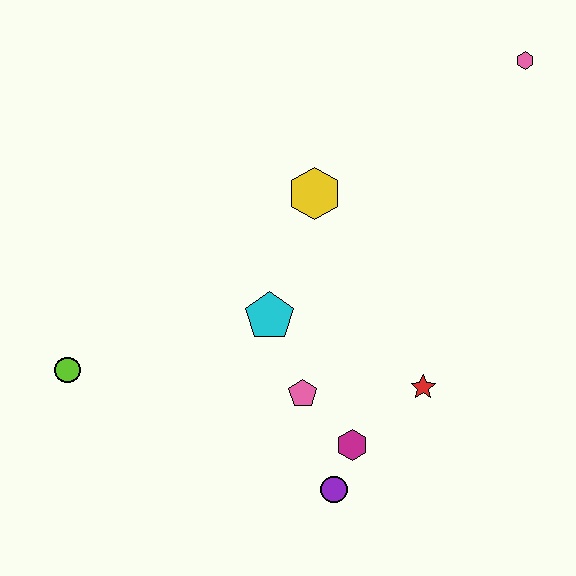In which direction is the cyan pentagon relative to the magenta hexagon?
The cyan pentagon is above the magenta hexagon.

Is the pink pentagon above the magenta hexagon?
Yes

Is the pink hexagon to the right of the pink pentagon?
Yes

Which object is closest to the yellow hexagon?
The cyan pentagon is closest to the yellow hexagon.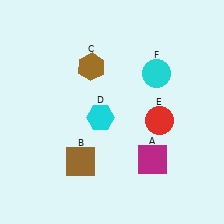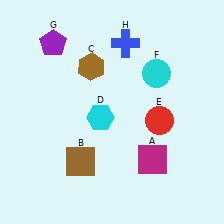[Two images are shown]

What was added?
A purple pentagon (G), a blue cross (H) were added in Image 2.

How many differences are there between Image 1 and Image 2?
There are 2 differences between the two images.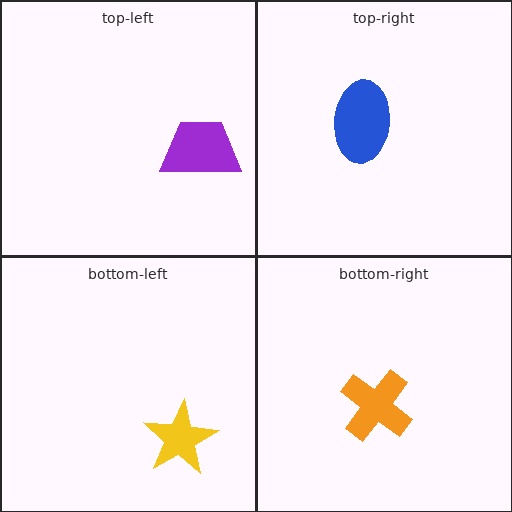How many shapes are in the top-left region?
1.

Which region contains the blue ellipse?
The top-right region.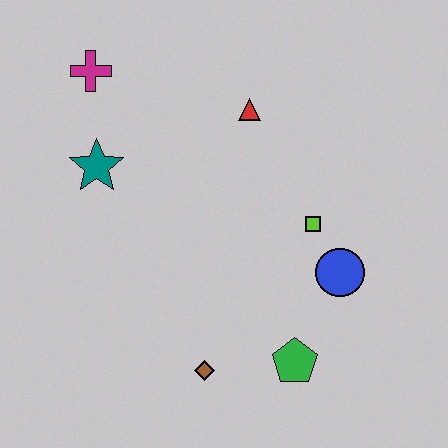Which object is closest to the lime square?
The blue circle is closest to the lime square.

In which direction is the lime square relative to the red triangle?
The lime square is below the red triangle.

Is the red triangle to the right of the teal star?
Yes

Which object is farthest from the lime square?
The magenta cross is farthest from the lime square.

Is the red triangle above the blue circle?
Yes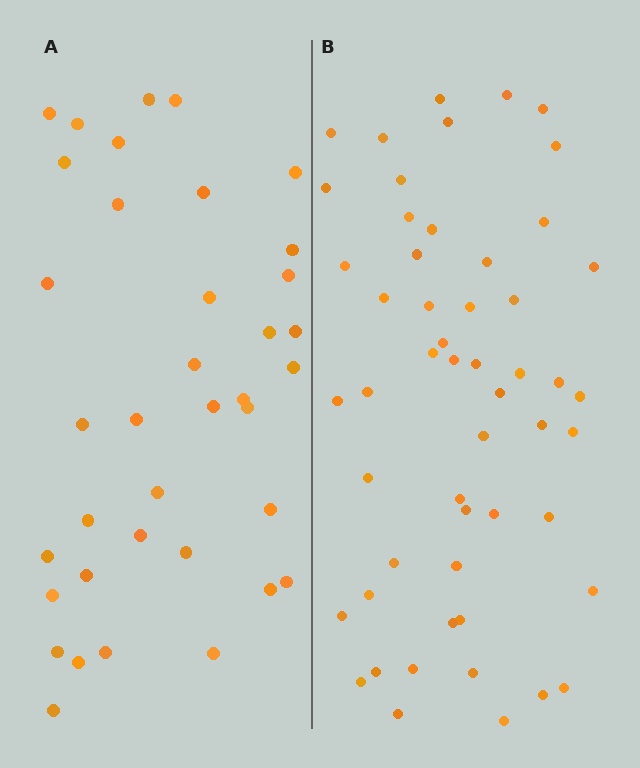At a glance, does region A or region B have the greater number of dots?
Region B (the right region) has more dots.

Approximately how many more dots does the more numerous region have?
Region B has approximately 15 more dots than region A.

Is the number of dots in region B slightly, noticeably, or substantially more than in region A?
Region B has noticeably more, but not dramatically so. The ratio is roughly 1.4 to 1.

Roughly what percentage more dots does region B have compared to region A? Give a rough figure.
About 45% more.